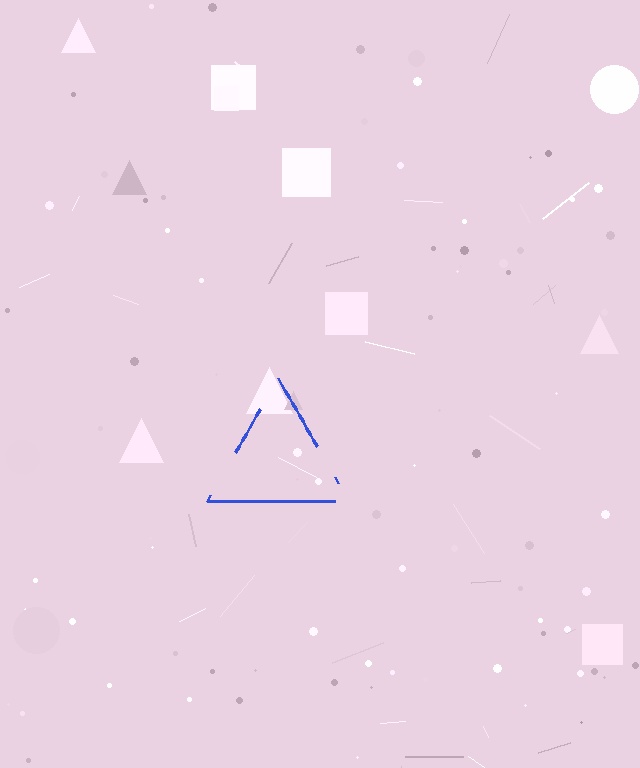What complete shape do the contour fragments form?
The contour fragments form a triangle.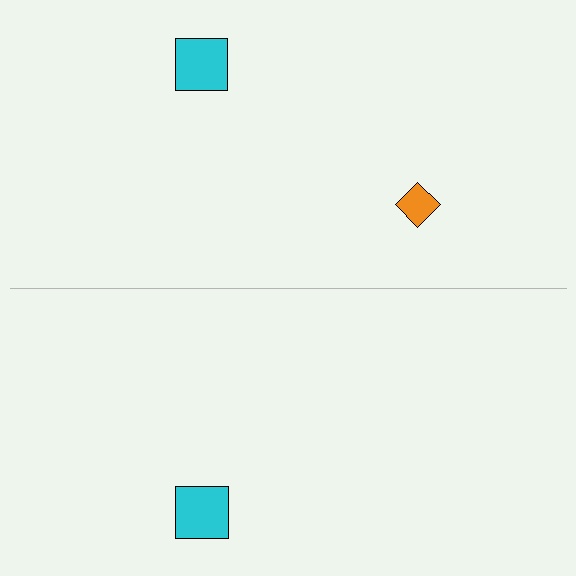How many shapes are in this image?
There are 3 shapes in this image.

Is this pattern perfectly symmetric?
No, the pattern is not perfectly symmetric. A orange diamond is missing from the bottom side.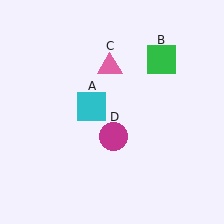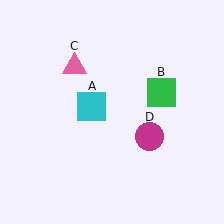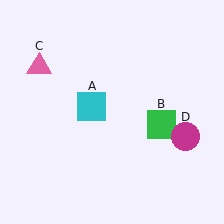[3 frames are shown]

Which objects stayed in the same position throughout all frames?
Cyan square (object A) remained stationary.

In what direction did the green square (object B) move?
The green square (object B) moved down.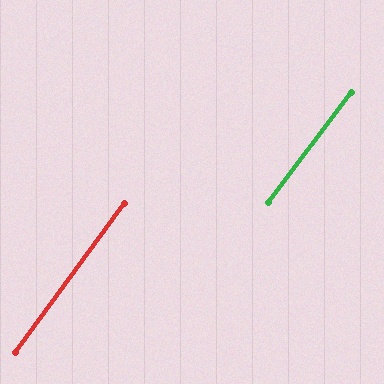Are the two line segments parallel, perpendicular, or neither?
Parallel — their directions differ by only 1.0°.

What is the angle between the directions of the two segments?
Approximately 1 degree.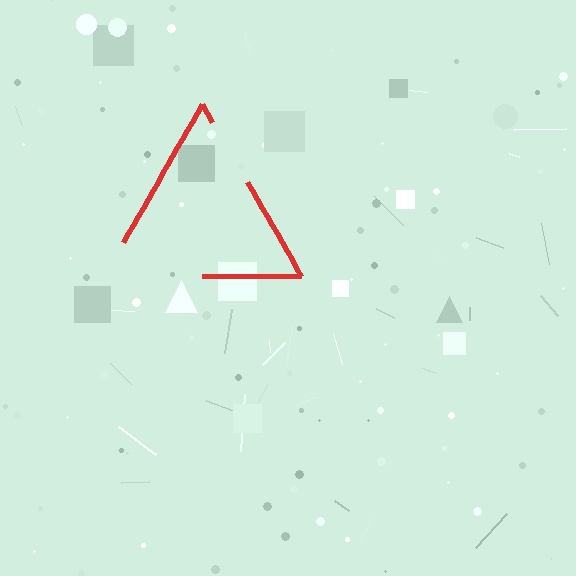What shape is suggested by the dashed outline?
The dashed outline suggests a triangle.